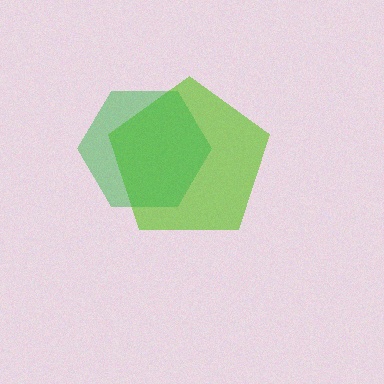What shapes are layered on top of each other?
The layered shapes are: a lime pentagon, a green hexagon.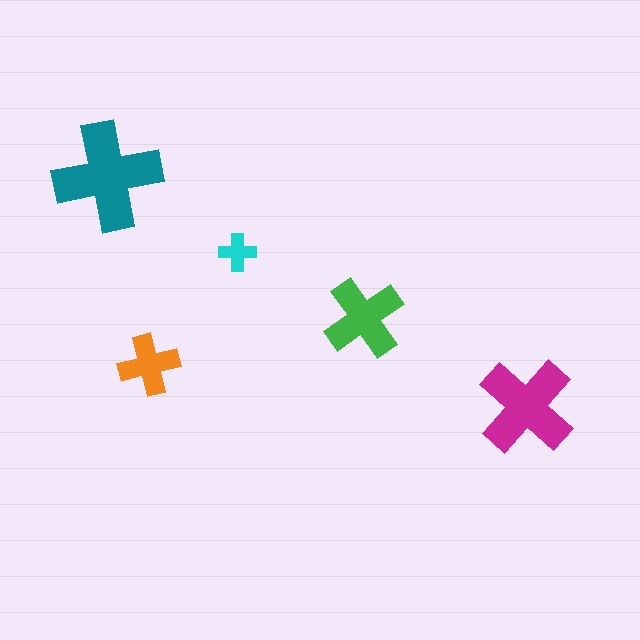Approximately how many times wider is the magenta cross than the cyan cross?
About 2.5 times wider.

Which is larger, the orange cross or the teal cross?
The teal one.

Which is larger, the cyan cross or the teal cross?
The teal one.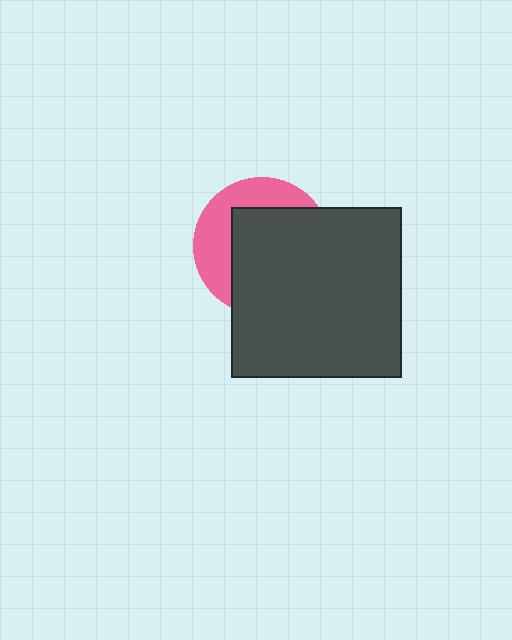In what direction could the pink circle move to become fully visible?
The pink circle could move toward the upper-left. That would shift it out from behind the dark gray square entirely.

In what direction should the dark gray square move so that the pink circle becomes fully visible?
The dark gray square should move toward the lower-right. That is the shortest direction to clear the overlap and leave the pink circle fully visible.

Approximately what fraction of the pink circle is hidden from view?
Roughly 63% of the pink circle is hidden behind the dark gray square.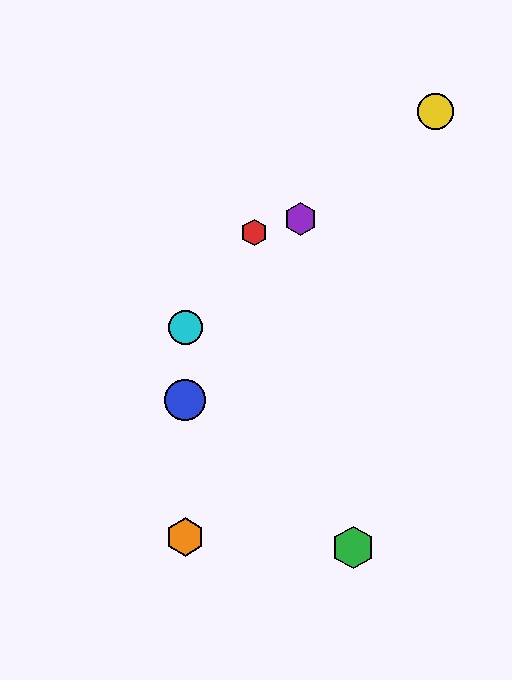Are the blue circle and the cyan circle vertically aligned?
Yes, both are at x≈185.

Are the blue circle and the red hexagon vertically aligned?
No, the blue circle is at x≈185 and the red hexagon is at x≈254.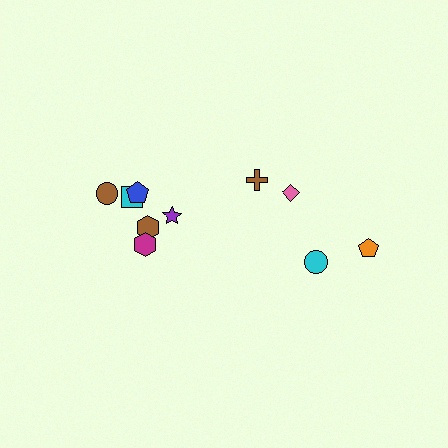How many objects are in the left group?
There are 6 objects.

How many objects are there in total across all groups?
There are 10 objects.